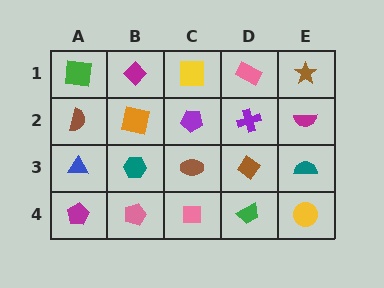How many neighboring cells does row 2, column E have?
3.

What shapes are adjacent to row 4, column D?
A brown diamond (row 3, column D), a pink square (row 4, column C), a yellow circle (row 4, column E).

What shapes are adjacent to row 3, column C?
A purple pentagon (row 2, column C), a pink square (row 4, column C), a teal hexagon (row 3, column B), a brown diamond (row 3, column D).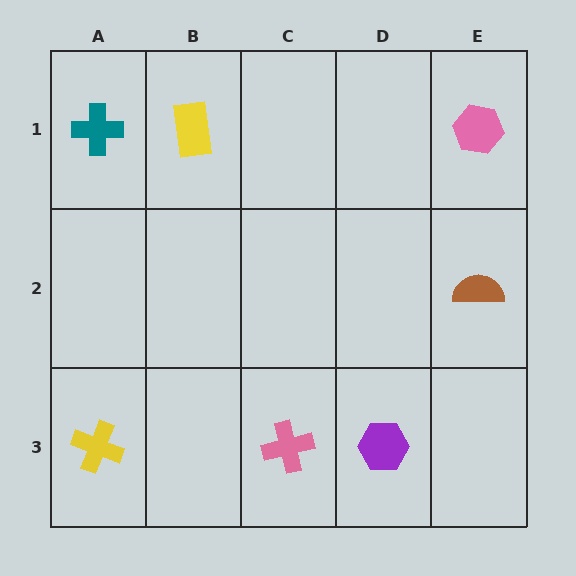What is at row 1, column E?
A pink hexagon.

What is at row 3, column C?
A pink cross.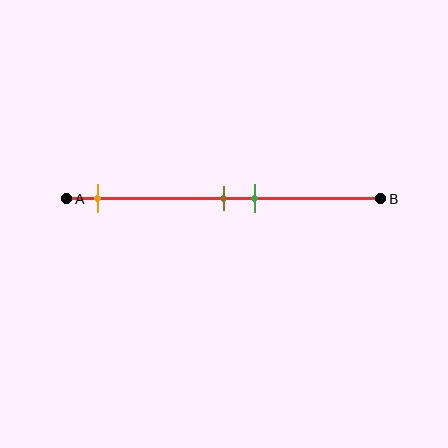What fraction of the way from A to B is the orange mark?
The orange mark is approximately 10% (0.1) of the way from A to B.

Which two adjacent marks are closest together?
The brown and green marks are the closest adjacent pair.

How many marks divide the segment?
There are 3 marks dividing the segment.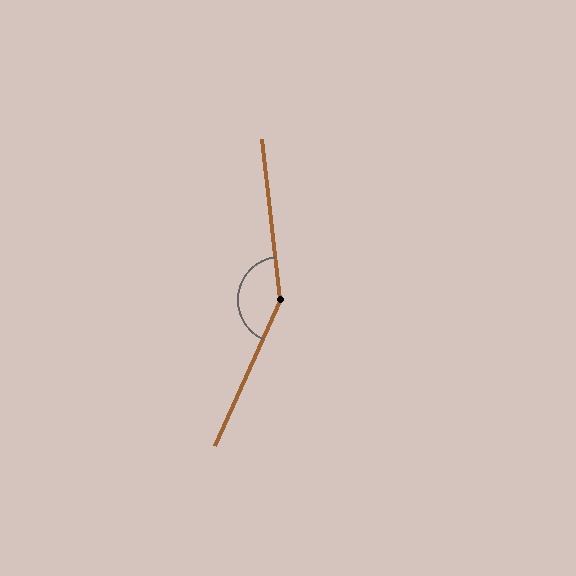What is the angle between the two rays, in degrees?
Approximately 149 degrees.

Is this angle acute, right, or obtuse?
It is obtuse.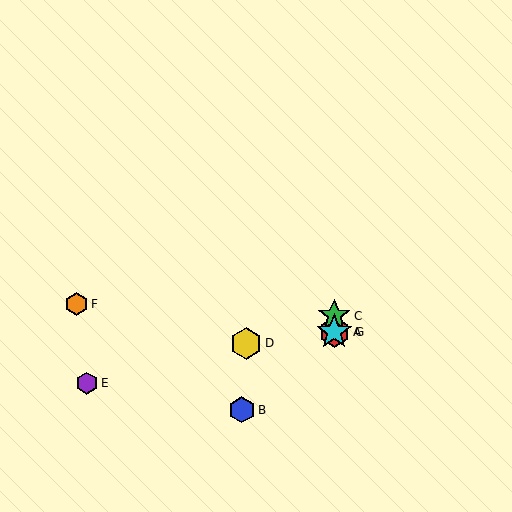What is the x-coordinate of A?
Object A is at x≈334.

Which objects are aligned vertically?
Objects A, C, G are aligned vertically.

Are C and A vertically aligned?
Yes, both are at x≈334.